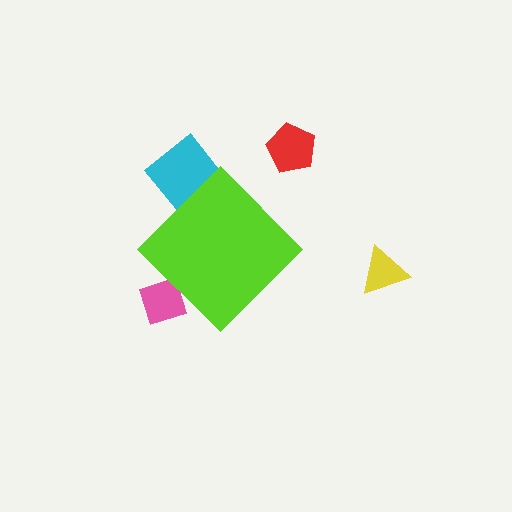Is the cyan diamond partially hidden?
Yes, the cyan diamond is partially hidden behind the lime diamond.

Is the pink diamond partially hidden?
Yes, the pink diamond is partially hidden behind the lime diamond.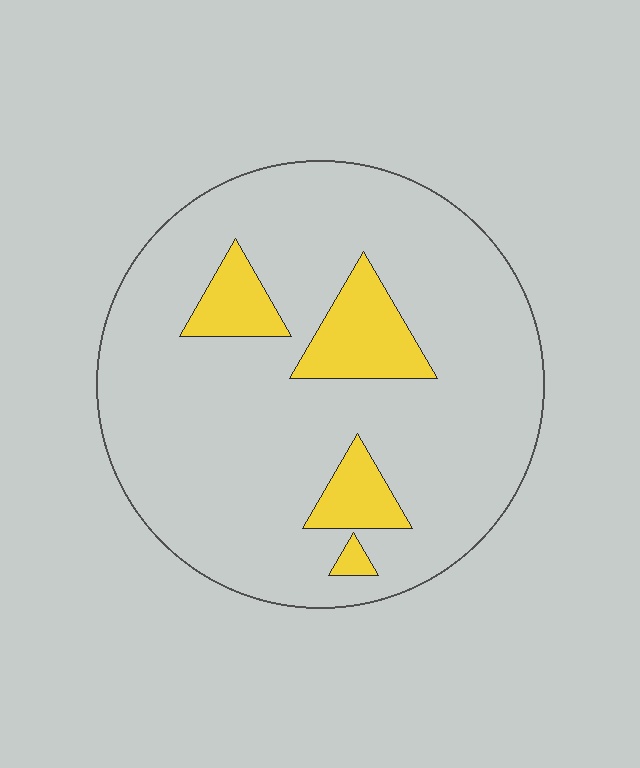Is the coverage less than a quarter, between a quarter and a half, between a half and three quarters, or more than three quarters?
Less than a quarter.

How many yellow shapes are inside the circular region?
4.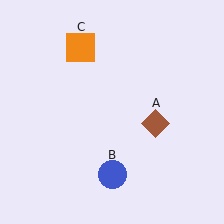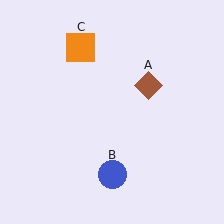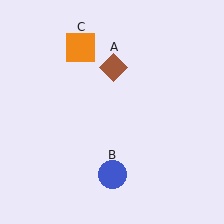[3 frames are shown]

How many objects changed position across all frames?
1 object changed position: brown diamond (object A).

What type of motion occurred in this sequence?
The brown diamond (object A) rotated counterclockwise around the center of the scene.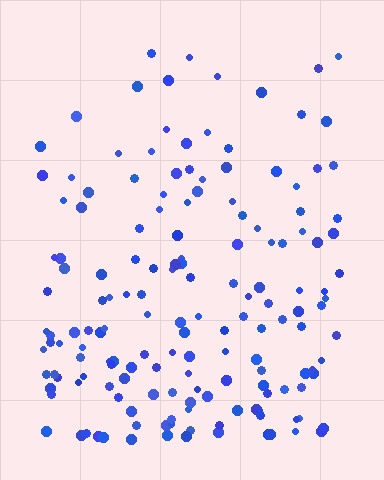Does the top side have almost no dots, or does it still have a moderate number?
Still a moderate number, just noticeably fewer than the bottom.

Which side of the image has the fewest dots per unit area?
The top.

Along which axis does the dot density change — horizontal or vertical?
Vertical.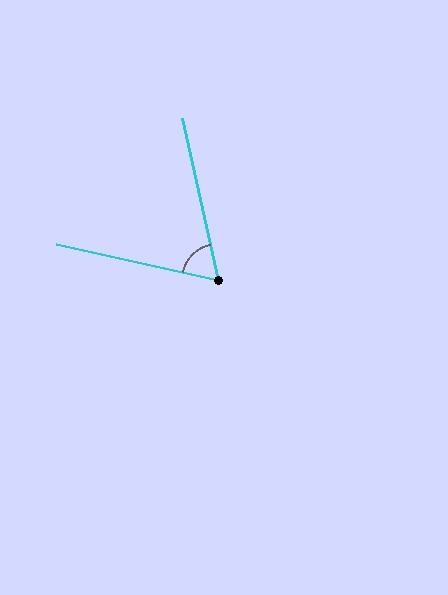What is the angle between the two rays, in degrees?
Approximately 65 degrees.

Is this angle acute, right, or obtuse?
It is acute.